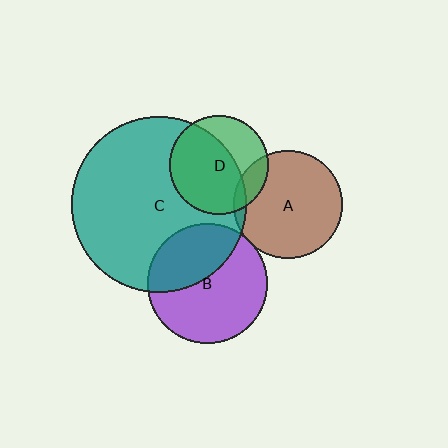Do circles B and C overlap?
Yes.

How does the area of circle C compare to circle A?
Approximately 2.6 times.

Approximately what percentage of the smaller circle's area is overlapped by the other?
Approximately 40%.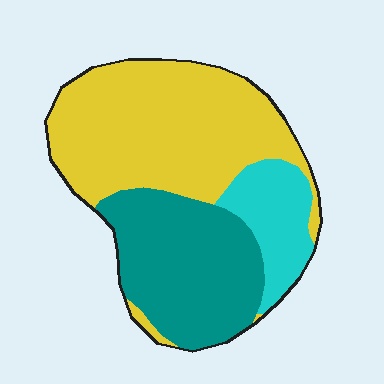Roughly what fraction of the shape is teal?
Teal takes up between a quarter and a half of the shape.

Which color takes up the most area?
Yellow, at roughly 50%.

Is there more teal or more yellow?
Yellow.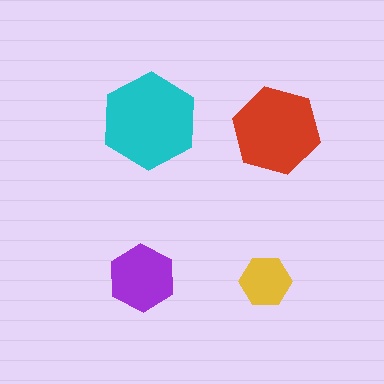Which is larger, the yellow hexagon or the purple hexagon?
The purple one.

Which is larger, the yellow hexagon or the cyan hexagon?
The cyan one.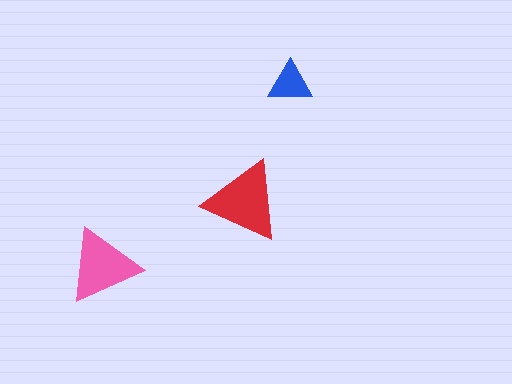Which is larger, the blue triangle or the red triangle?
The red one.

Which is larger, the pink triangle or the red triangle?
The red one.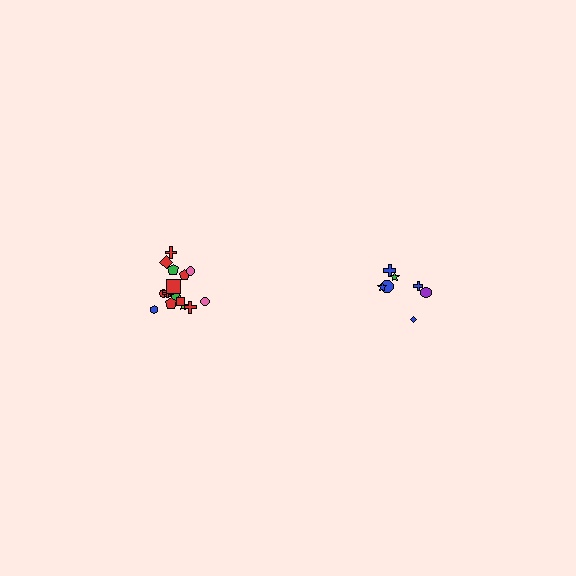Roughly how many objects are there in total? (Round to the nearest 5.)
Roughly 25 objects in total.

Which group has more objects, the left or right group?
The left group.